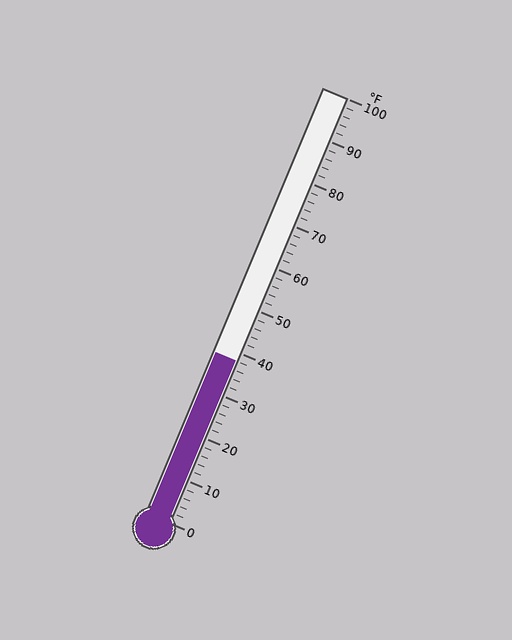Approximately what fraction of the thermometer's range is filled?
The thermometer is filled to approximately 40% of its range.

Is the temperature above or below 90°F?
The temperature is below 90°F.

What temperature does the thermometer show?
The thermometer shows approximately 38°F.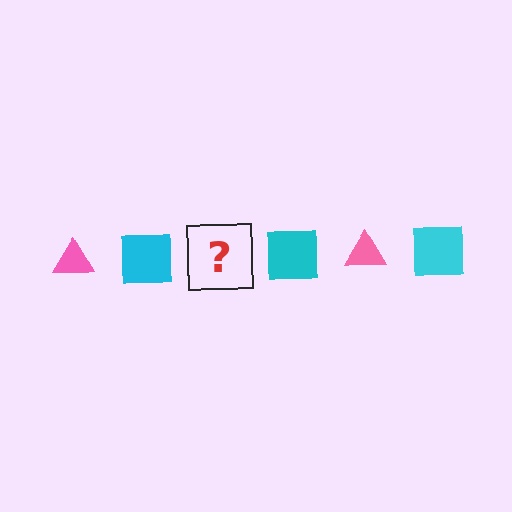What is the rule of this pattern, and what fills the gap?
The rule is that the pattern alternates between pink triangle and cyan square. The gap should be filled with a pink triangle.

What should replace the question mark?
The question mark should be replaced with a pink triangle.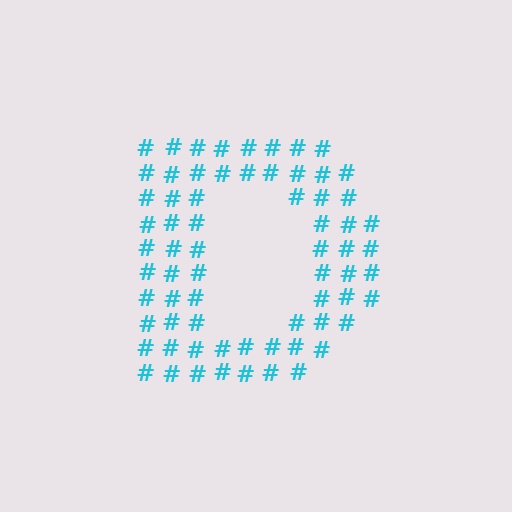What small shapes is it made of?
It is made of small hash symbols.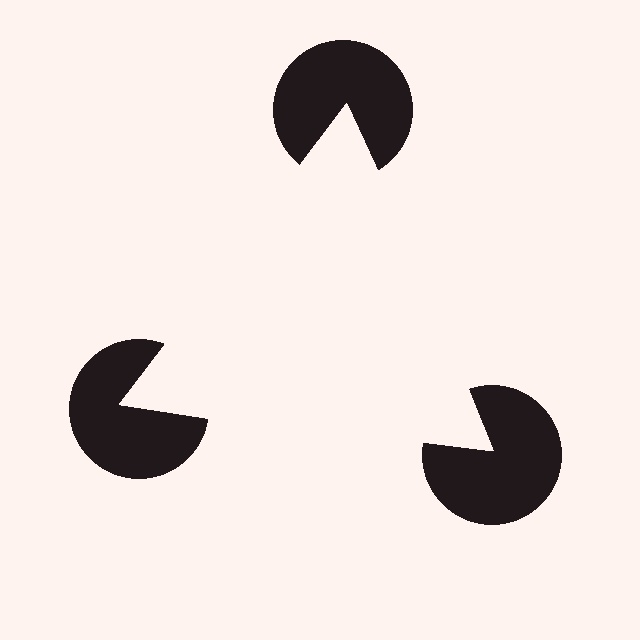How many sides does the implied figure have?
3 sides.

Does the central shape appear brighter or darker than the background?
It typically appears slightly brighter than the background, even though no actual brightness change is drawn.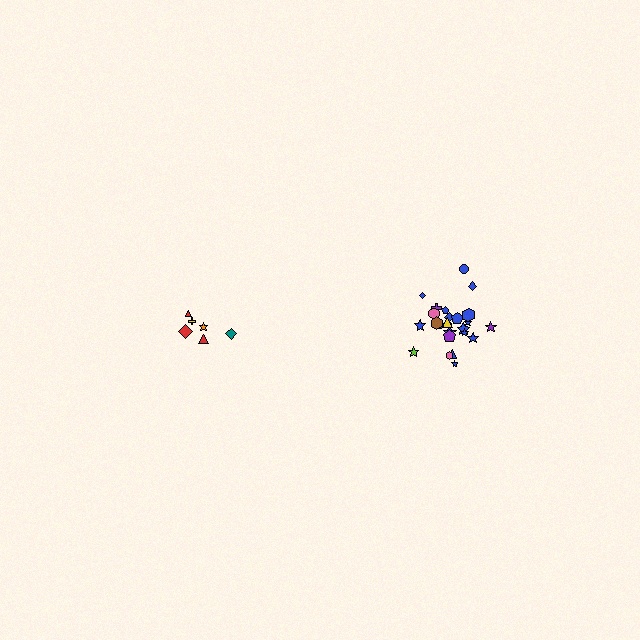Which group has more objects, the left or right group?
The right group.